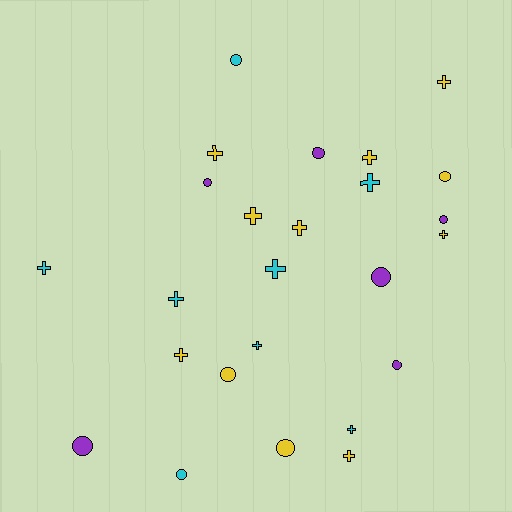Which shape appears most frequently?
Cross, with 14 objects.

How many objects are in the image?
There are 25 objects.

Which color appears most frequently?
Yellow, with 11 objects.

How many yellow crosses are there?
There are 8 yellow crosses.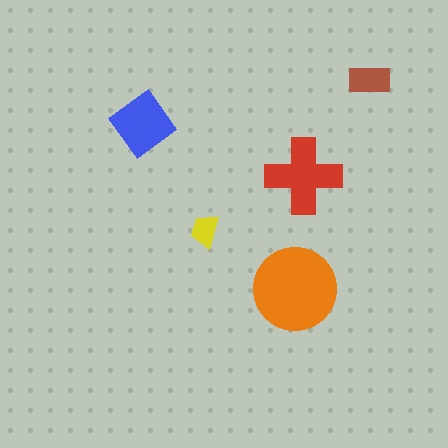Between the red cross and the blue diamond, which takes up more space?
The red cross.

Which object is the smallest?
The yellow trapezoid.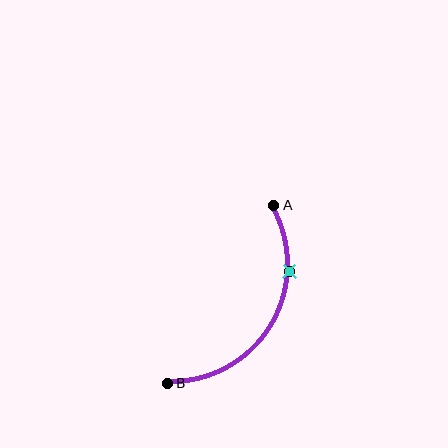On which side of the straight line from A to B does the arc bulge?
The arc bulges to the right of the straight line connecting A and B.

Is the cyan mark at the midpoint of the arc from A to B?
No. The cyan mark lies on the arc but is closer to endpoint A. The arc midpoint would be at the point on the curve equidistant along the arc from both A and B.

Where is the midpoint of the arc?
The arc midpoint is the point on the curve farthest from the straight line joining A and B. It sits to the right of that line.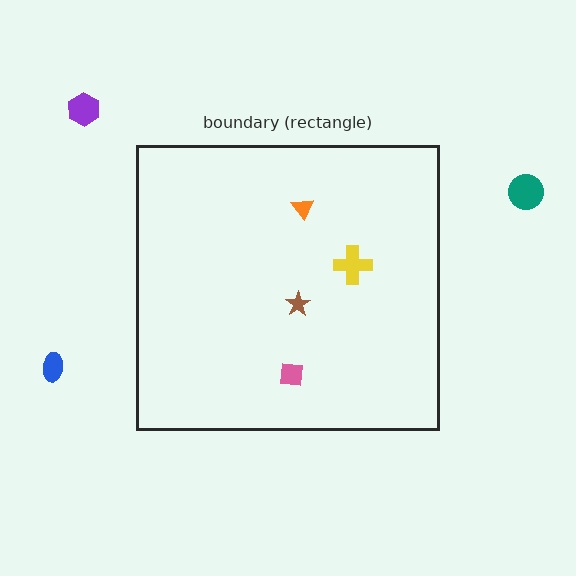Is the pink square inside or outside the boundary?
Inside.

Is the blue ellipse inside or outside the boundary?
Outside.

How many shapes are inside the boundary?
4 inside, 3 outside.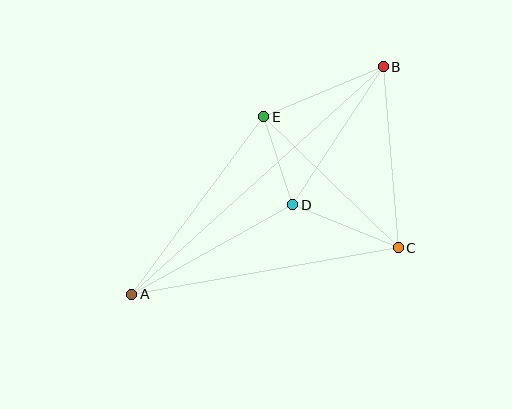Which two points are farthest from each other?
Points A and B are farthest from each other.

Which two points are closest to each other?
Points D and E are closest to each other.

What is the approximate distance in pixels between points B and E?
The distance between B and E is approximately 130 pixels.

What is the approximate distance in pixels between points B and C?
The distance between B and C is approximately 181 pixels.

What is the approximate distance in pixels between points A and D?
The distance between A and D is approximately 185 pixels.